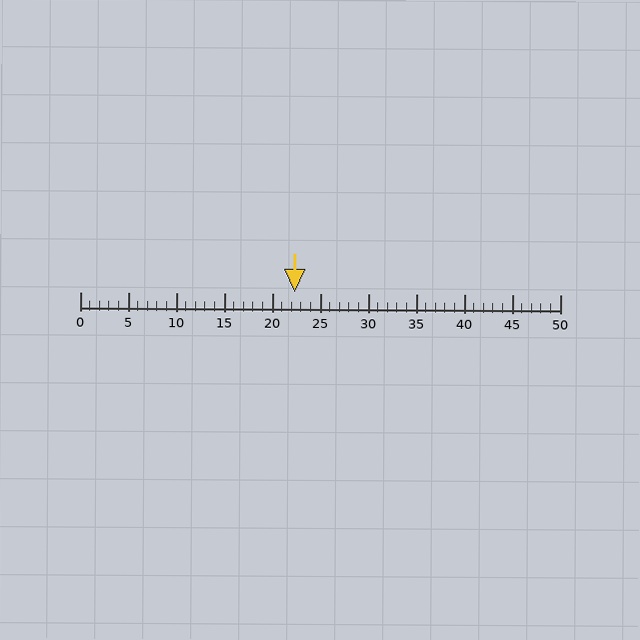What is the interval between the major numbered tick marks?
The major tick marks are spaced 5 units apart.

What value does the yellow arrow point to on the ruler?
The yellow arrow points to approximately 22.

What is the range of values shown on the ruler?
The ruler shows values from 0 to 50.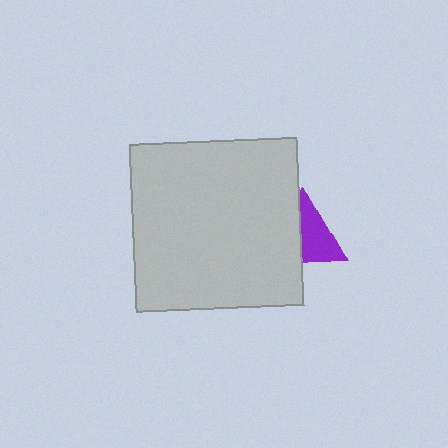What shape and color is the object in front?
The object in front is a light gray rectangle.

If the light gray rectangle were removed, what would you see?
You would see the complete purple triangle.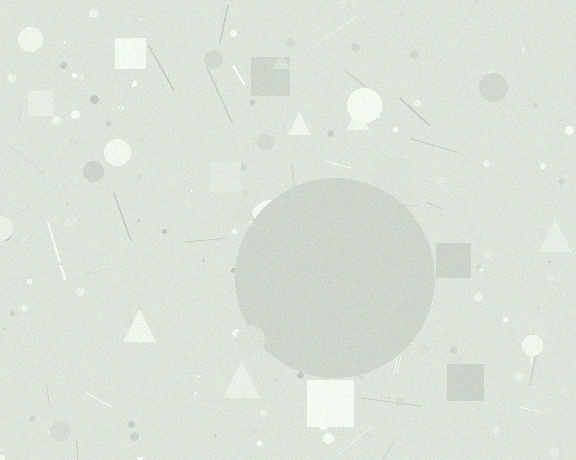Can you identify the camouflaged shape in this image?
The camouflaged shape is a circle.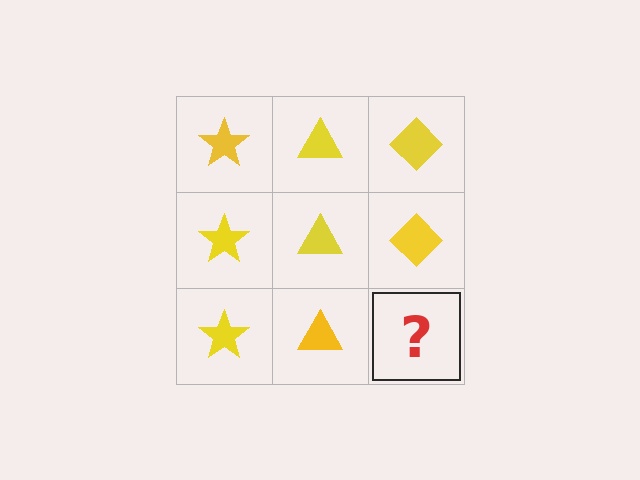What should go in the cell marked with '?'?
The missing cell should contain a yellow diamond.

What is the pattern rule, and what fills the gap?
The rule is that each column has a consistent shape. The gap should be filled with a yellow diamond.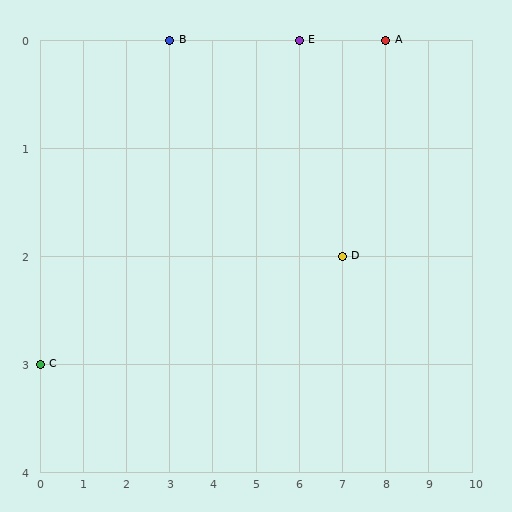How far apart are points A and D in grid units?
Points A and D are 1 column and 2 rows apart (about 2.2 grid units diagonally).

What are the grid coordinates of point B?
Point B is at grid coordinates (3, 0).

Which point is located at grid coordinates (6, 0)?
Point E is at (6, 0).